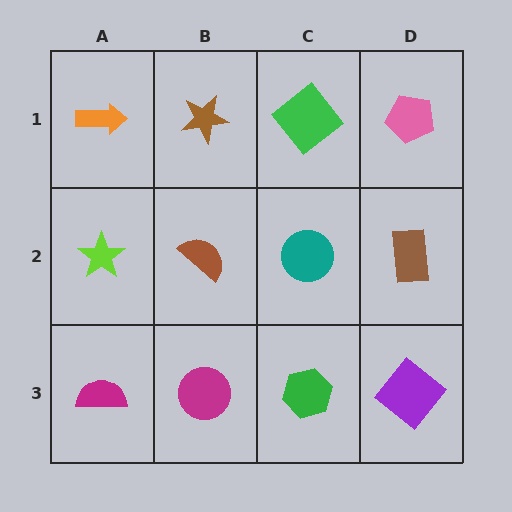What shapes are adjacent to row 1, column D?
A brown rectangle (row 2, column D), a green diamond (row 1, column C).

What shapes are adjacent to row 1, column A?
A lime star (row 2, column A), a brown star (row 1, column B).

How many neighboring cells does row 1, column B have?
3.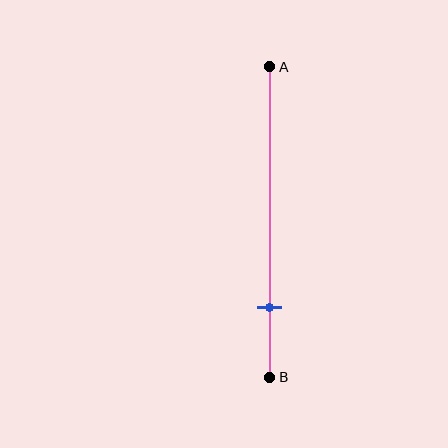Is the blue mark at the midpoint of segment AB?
No, the mark is at about 80% from A, not at the 50% midpoint.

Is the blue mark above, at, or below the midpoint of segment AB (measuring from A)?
The blue mark is below the midpoint of segment AB.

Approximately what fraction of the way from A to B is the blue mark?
The blue mark is approximately 80% of the way from A to B.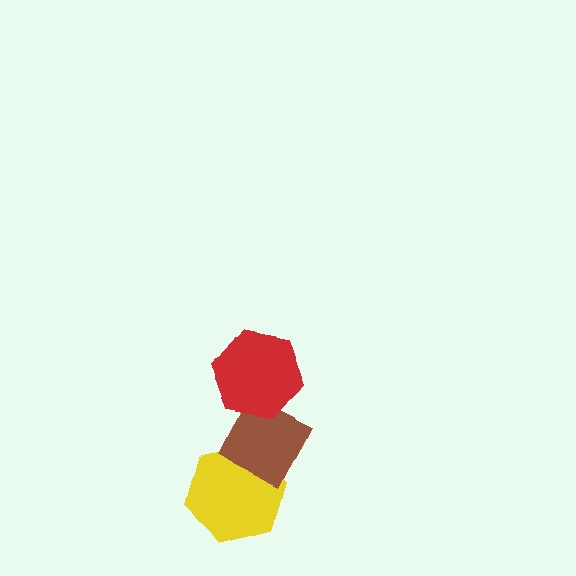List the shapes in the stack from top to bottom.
From top to bottom: the red hexagon, the brown diamond, the yellow hexagon.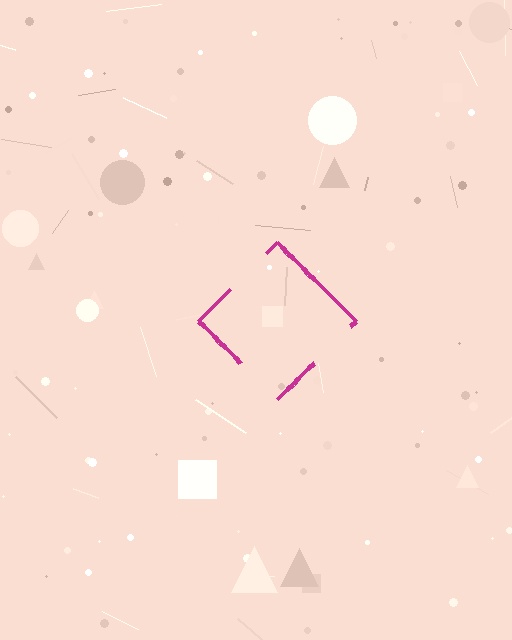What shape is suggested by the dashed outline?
The dashed outline suggests a diamond.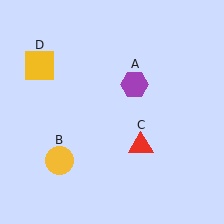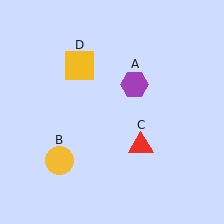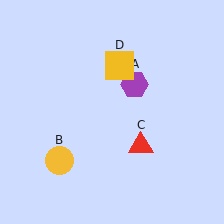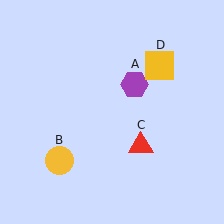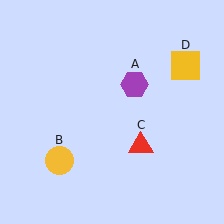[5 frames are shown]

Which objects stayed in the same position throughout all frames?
Purple hexagon (object A) and yellow circle (object B) and red triangle (object C) remained stationary.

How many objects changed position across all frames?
1 object changed position: yellow square (object D).